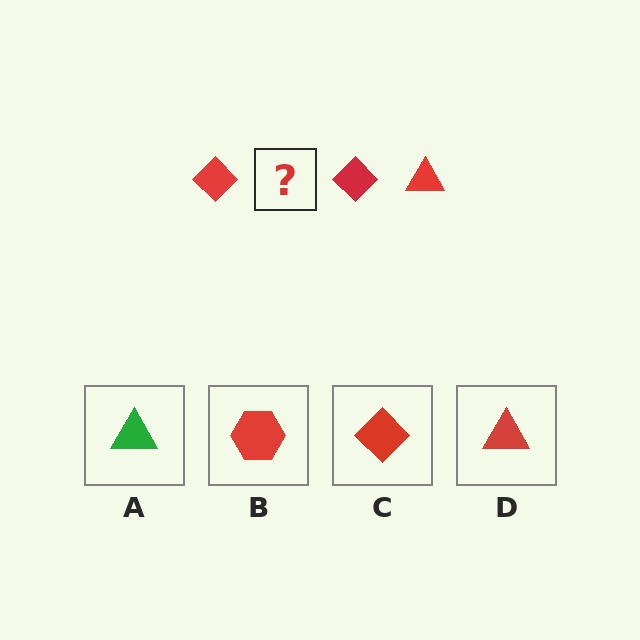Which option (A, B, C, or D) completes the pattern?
D.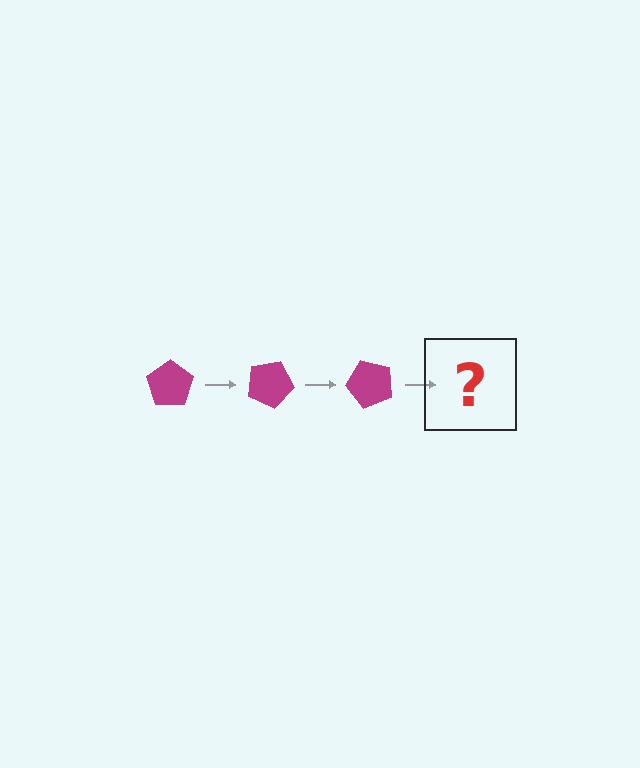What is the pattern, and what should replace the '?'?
The pattern is that the pentagon rotates 25 degrees each step. The '?' should be a magenta pentagon rotated 75 degrees.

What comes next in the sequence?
The next element should be a magenta pentagon rotated 75 degrees.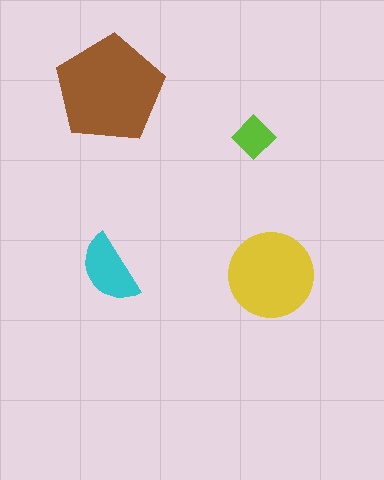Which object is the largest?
The brown pentagon.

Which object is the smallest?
The lime diamond.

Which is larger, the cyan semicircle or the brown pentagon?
The brown pentagon.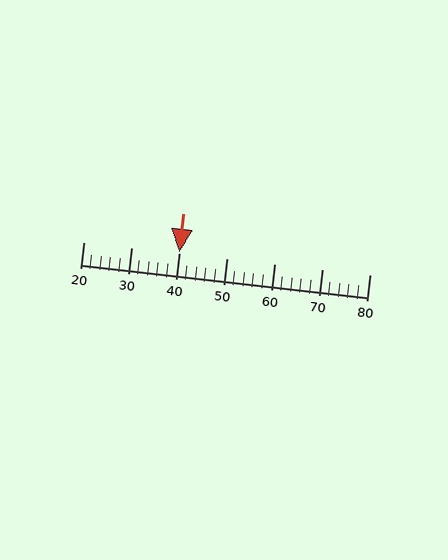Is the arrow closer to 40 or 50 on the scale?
The arrow is closer to 40.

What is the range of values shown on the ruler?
The ruler shows values from 20 to 80.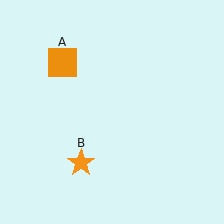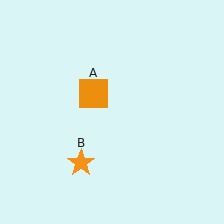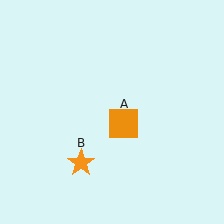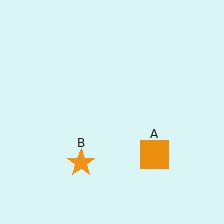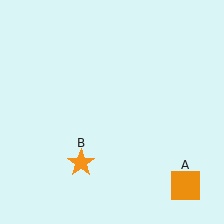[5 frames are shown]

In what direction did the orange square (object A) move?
The orange square (object A) moved down and to the right.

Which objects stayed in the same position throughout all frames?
Orange star (object B) remained stationary.